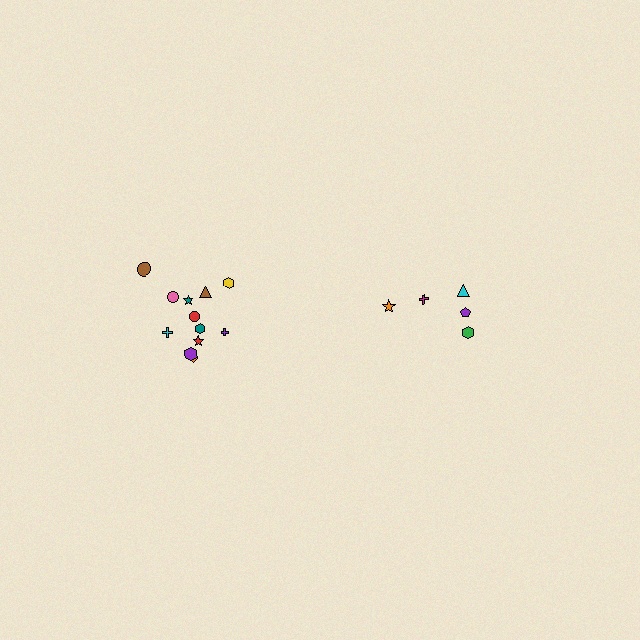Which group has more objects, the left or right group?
The left group.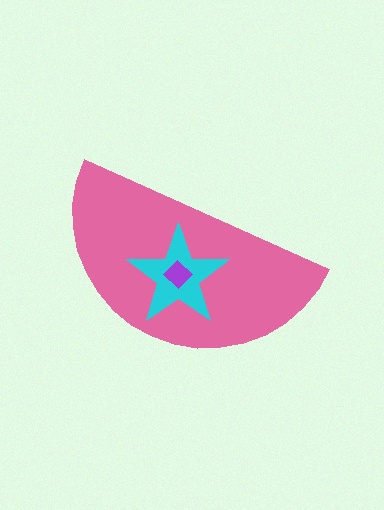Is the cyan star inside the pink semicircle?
Yes.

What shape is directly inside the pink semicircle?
The cyan star.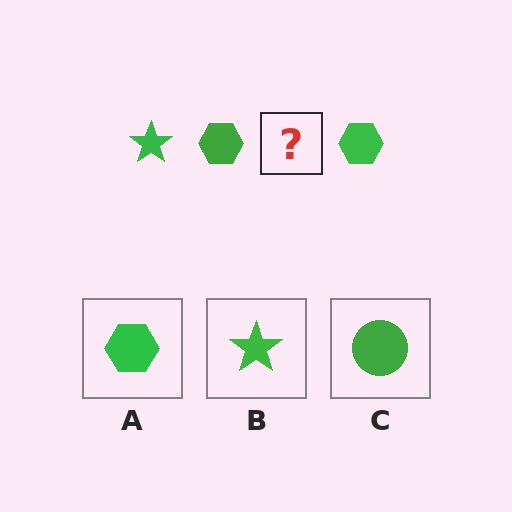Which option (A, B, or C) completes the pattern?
B.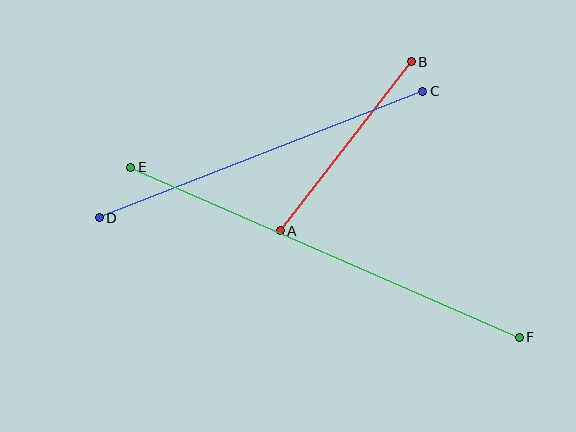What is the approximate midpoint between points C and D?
The midpoint is at approximately (261, 155) pixels.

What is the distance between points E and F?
The distance is approximately 424 pixels.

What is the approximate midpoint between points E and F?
The midpoint is at approximately (325, 252) pixels.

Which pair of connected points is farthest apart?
Points E and F are farthest apart.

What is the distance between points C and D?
The distance is approximately 347 pixels.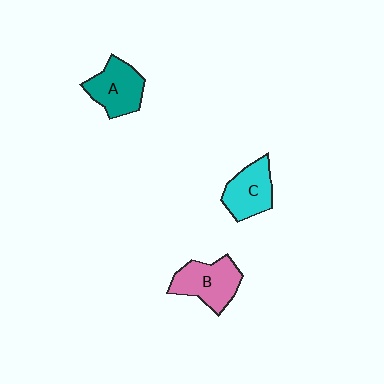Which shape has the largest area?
Shape B (pink).